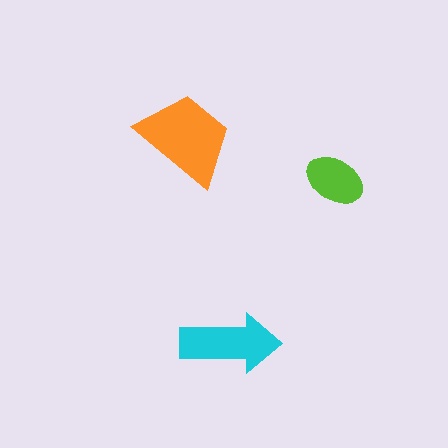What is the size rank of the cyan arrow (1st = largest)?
2nd.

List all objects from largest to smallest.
The orange trapezoid, the cyan arrow, the lime ellipse.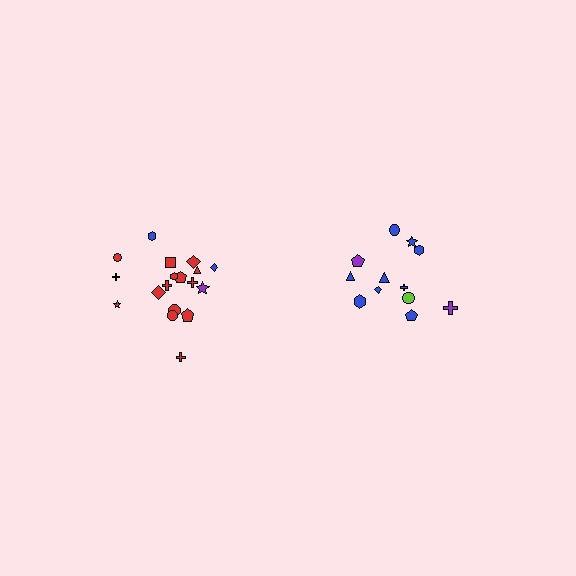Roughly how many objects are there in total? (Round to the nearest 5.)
Roughly 30 objects in total.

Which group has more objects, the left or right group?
The left group.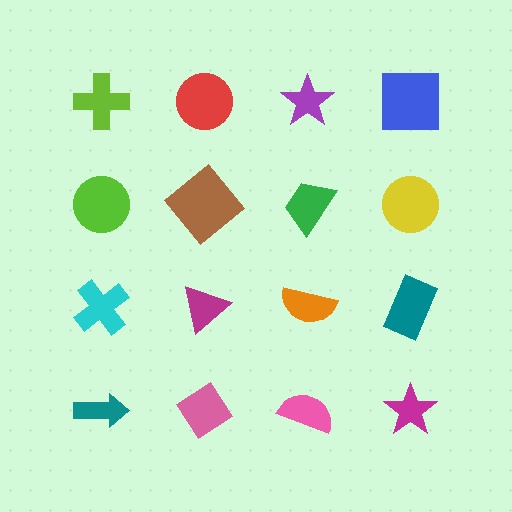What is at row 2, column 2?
A brown diamond.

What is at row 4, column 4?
A magenta star.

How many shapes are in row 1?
4 shapes.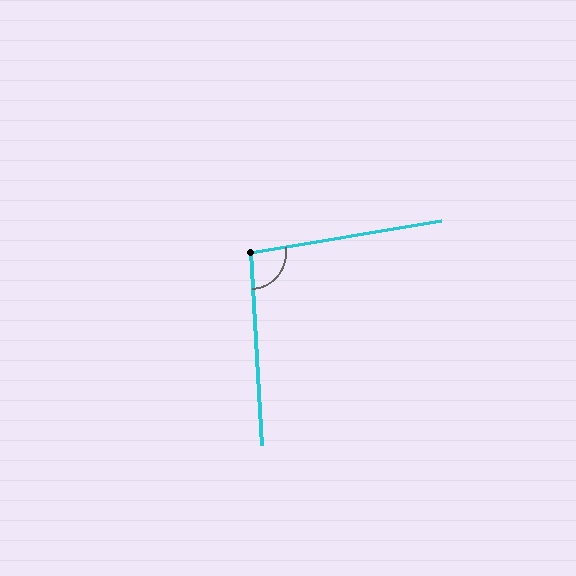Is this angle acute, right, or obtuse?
It is obtuse.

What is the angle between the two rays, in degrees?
Approximately 96 degrees.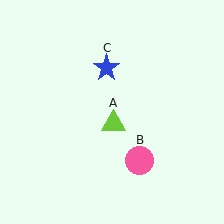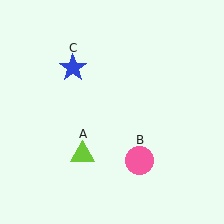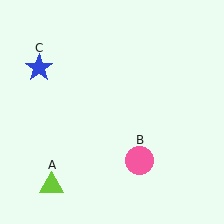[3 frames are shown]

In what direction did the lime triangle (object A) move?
The lime triangle (object A) moved down and to the left.